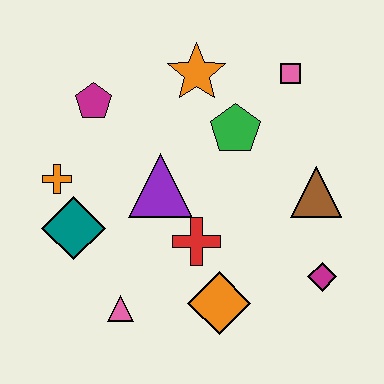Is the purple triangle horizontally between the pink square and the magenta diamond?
No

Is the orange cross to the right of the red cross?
No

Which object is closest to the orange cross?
The teal diamond is closest to the orange cross.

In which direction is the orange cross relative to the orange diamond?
The orange cross is to the left of the orange diamond.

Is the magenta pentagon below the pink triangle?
No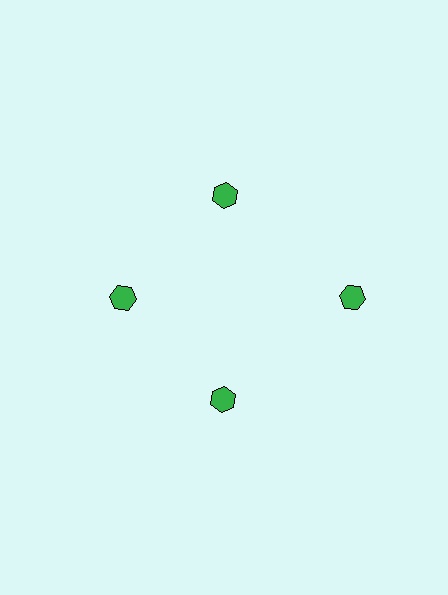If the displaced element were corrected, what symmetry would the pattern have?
It would have 4-fold rotational symmetry — the pattern would map onto itself every 90 degrees.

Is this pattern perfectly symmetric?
No. The 4 green hexagons are arranged in a ring, but one element near the 3 o'clock position is pushed outward from the center, breaking the 4-fold rotational symmetry.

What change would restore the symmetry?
The symmetry would be restored by moving it inward, back onto the ring so that all 4 hexagons sit at equal angles and equal distance from the center.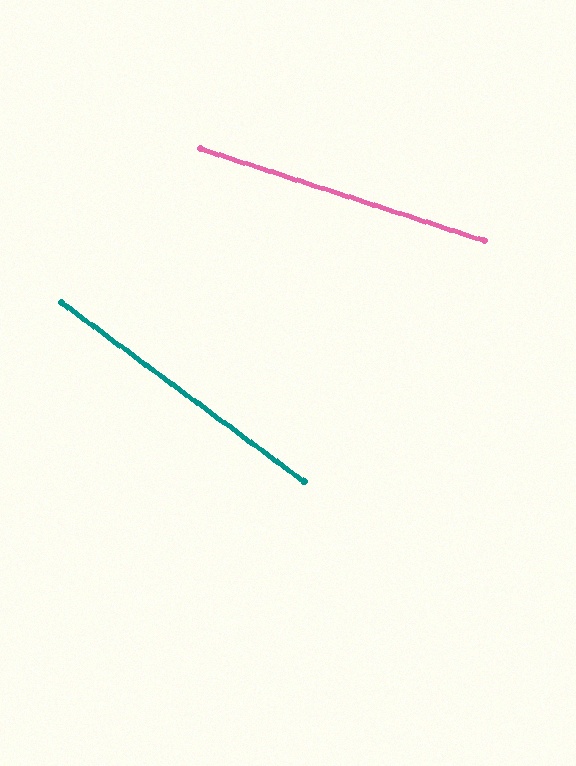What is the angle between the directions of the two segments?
Approximately 19 degrees.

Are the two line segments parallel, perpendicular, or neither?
Neither parallel nor perpendicular — they differ by about 19°.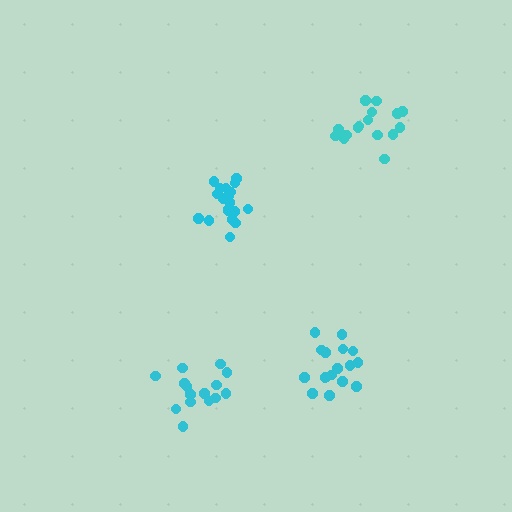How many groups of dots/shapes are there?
There are 4 groups.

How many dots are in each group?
Group 1: 15 dots, Group 2: 17 dots, Group 3: 20 dots, Group 4: 16 dots (68 total).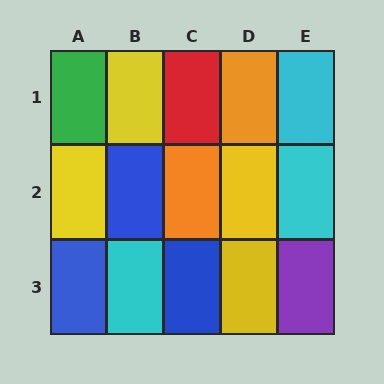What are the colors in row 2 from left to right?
Yellow, blue, orange, yellow, cyan.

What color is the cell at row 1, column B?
Yellow.